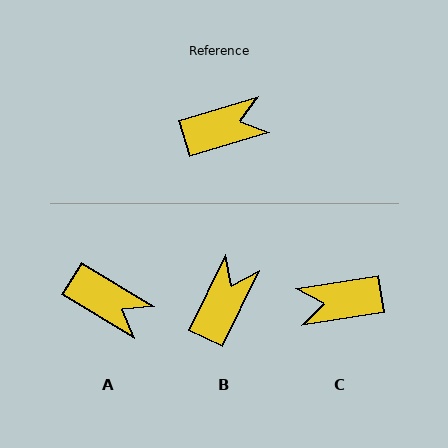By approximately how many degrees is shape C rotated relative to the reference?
Approximately 172 degrees counter-clockwise.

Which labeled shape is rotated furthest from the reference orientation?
C, about 172 degrees away.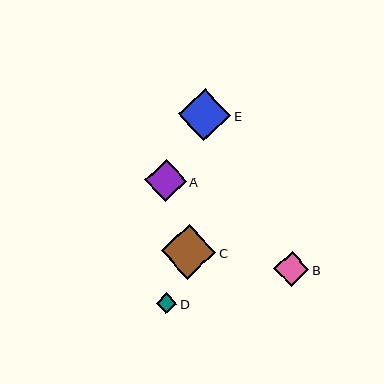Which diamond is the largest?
Diamond C is the largest with a size of approximately 54 pixels.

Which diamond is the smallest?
Diamond D is the smallest with a size of approximately 20 pixels.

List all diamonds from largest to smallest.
From largest to smallest: C, E, A, B, D.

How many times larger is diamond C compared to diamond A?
Diamond C is approximately 1.3 times the size of diamond A.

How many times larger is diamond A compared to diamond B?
Diamond A is approximately 1.2 times the size of diamond B.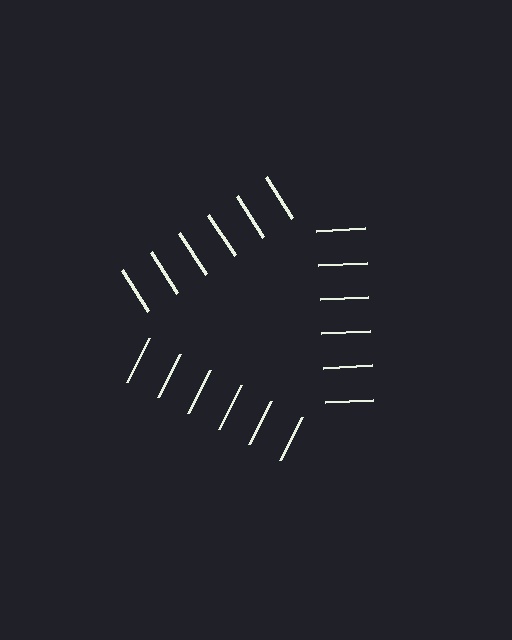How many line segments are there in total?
18 — 6 along each of the 3 edges.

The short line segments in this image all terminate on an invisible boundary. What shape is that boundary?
An illusory triangle — the line segments terminate on its edges but no continuous stroke is drawn.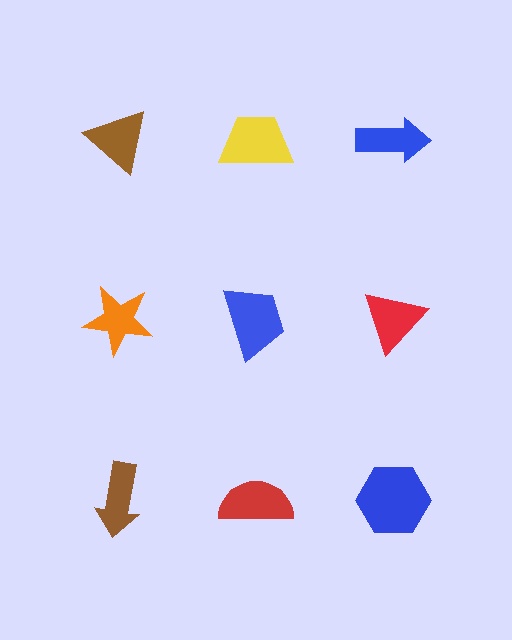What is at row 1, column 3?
A blue arrow.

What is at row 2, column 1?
An orange star.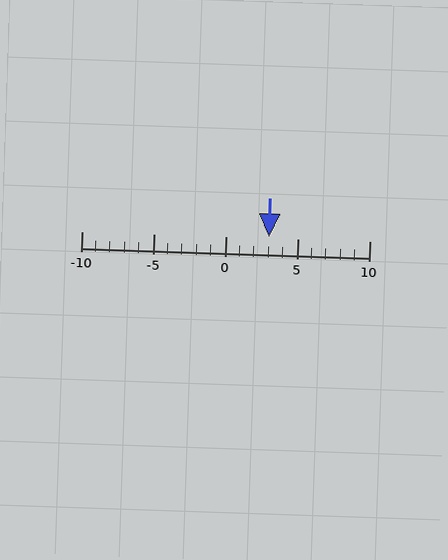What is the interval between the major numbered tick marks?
The major tick marks are spaced 5 units apart.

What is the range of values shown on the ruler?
The ruler shows values from -10 to 10.